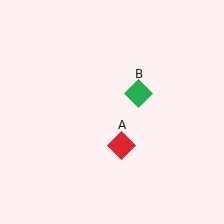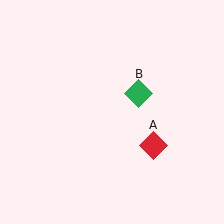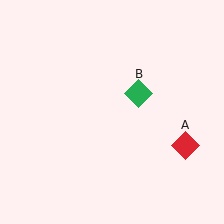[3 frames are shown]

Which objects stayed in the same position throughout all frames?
Green diamond (object B) remained stationary.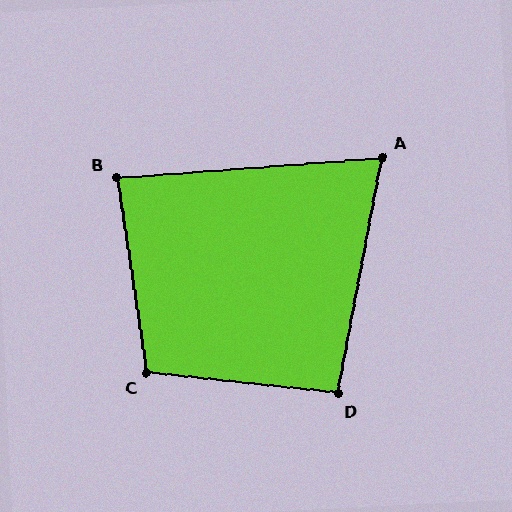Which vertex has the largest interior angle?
C, at approximately 105 degrees.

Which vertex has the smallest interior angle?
A, at approximately 75 degrees.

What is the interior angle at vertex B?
Approximately 85 degrees (approximately right).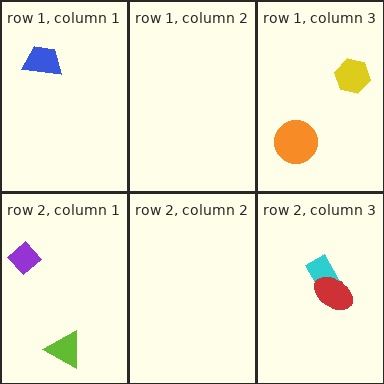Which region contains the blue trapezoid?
The row 1, column 1 region.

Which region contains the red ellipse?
The row 2, column 3 region.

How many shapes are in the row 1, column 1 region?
1.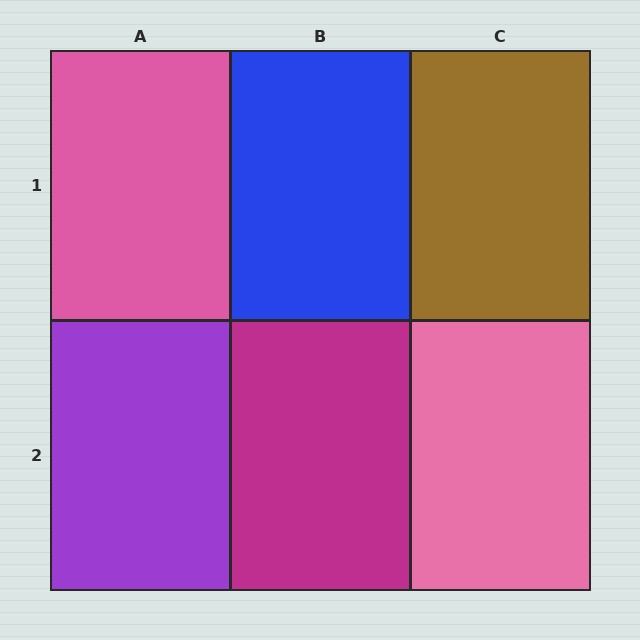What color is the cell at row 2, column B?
Magenta.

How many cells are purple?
1 cell is purple.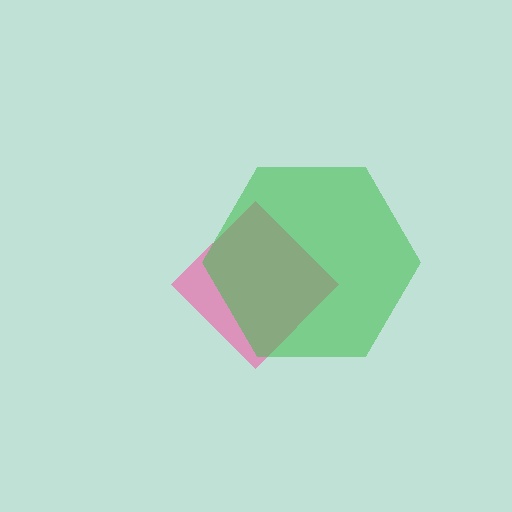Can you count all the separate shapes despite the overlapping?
Yes, there are 2 separate shapes.